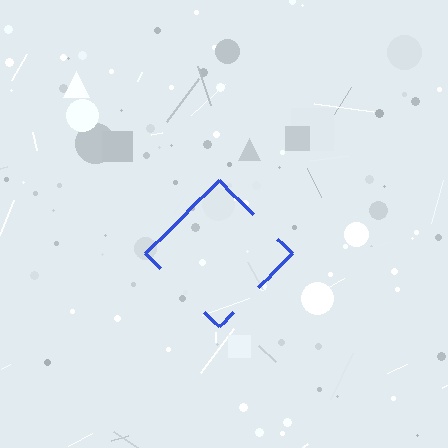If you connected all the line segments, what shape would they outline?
They would outline a diamond.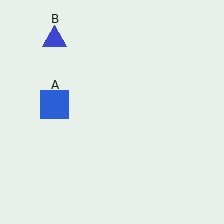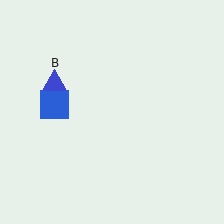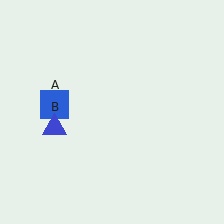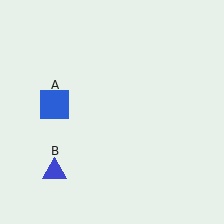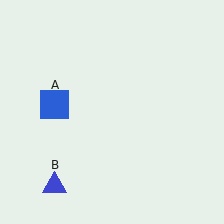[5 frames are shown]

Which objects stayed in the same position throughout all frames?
Blue square (object A) remained stationary.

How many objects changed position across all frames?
1 object changed position: blue triangle (object B).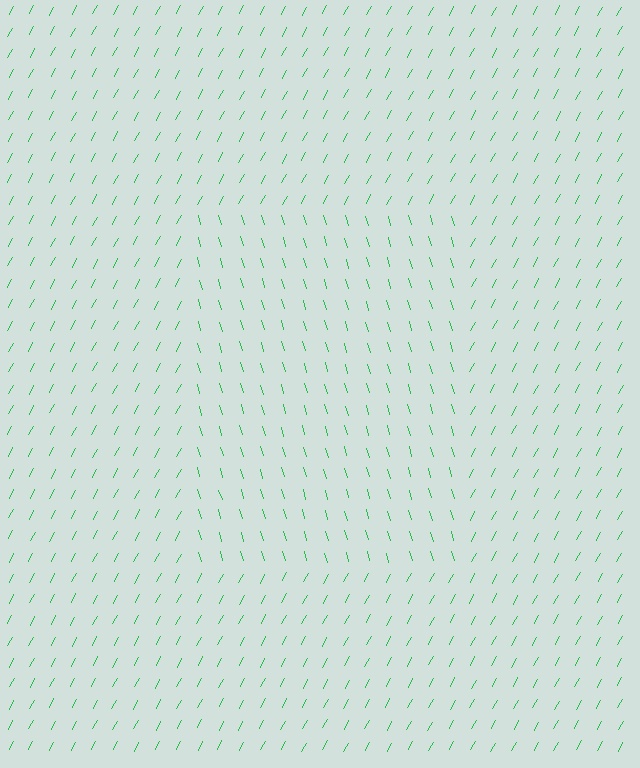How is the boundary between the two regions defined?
The boundary is defined purely by a change in line orientation (approximately 45 degrees difference). All lines are the same color and thickness.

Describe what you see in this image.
The image is filled with small green line segments. A rectangle region in the image has lines oriented differently from the surrounding lines, creating a visible texture boundary.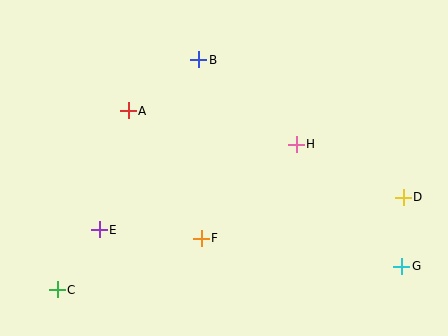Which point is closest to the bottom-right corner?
Point G is closest to the bottom-right corner.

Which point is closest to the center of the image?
Point F at (201, 238) is closest to the center.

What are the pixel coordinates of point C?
Point C is at (57, 290).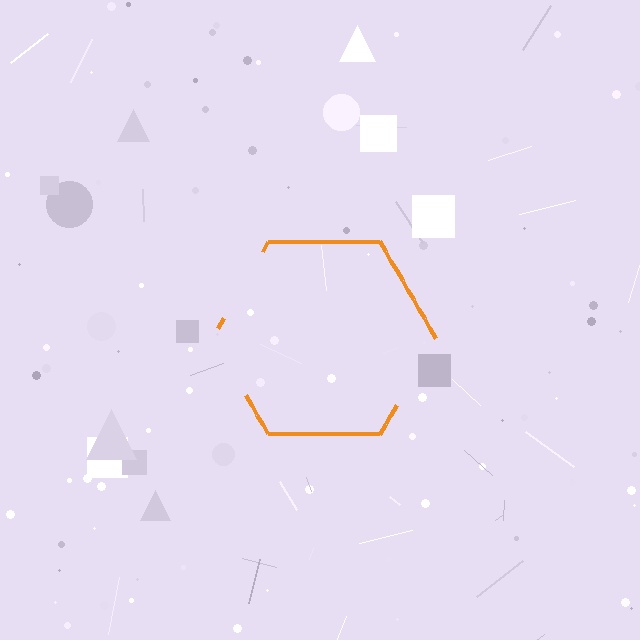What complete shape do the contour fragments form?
The contour fragments form a hexagon.